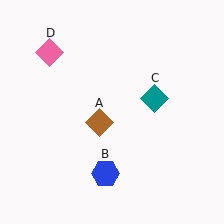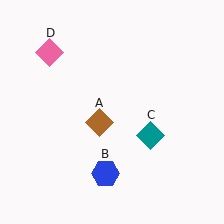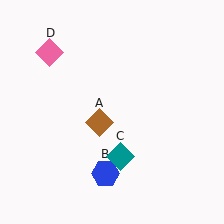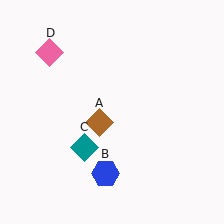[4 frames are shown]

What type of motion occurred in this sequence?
The teal diamond (object C) rotated clockwise around the center of the scene.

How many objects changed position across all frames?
1 object changed position: teal diamond (object C).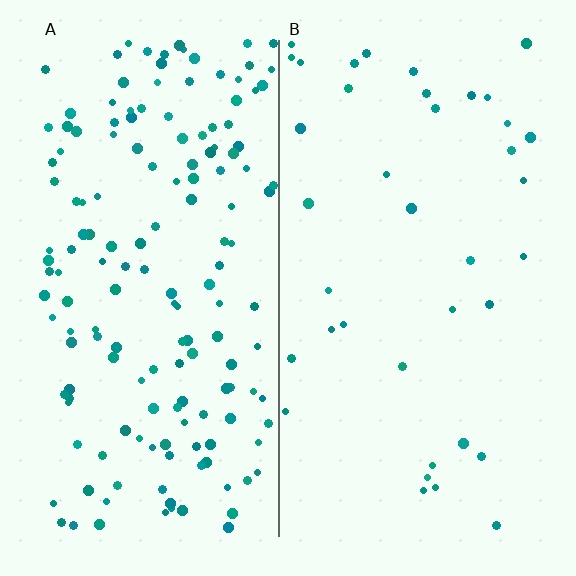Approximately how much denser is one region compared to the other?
Approximately 4.1× — region A over region B.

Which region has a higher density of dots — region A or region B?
A (the left).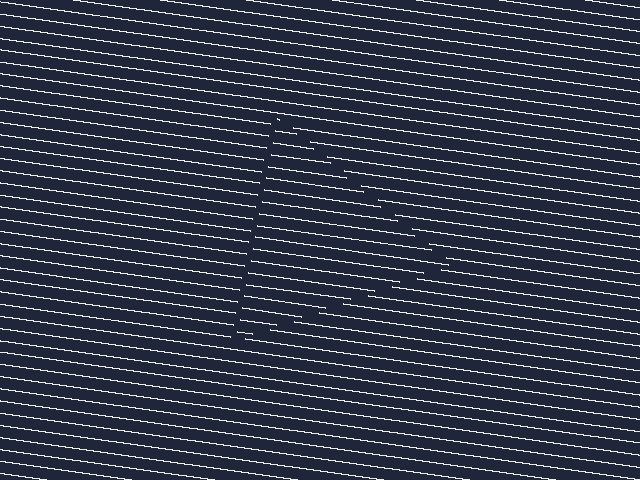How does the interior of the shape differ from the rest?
The interior of the shape contains the same grating, shifted by half a period — the contour is defined by the phase discontinuity where line-ends from the inner and outer gratings abut.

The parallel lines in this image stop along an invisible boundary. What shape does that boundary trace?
An illusory triangle. The interior of the shape contains the same grating, shifted by half a period — the contour is defined by the phase discontinuity where line-ends from the inner and outer gratings abut.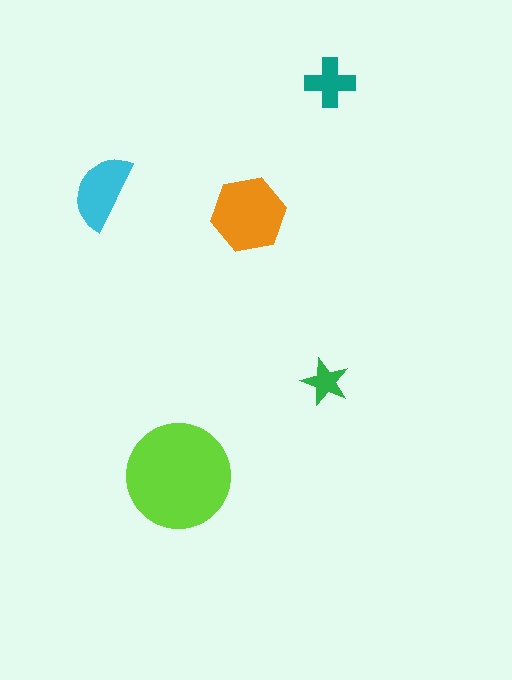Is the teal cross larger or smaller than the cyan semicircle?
Smaller.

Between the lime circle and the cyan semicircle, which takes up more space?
The lime circle.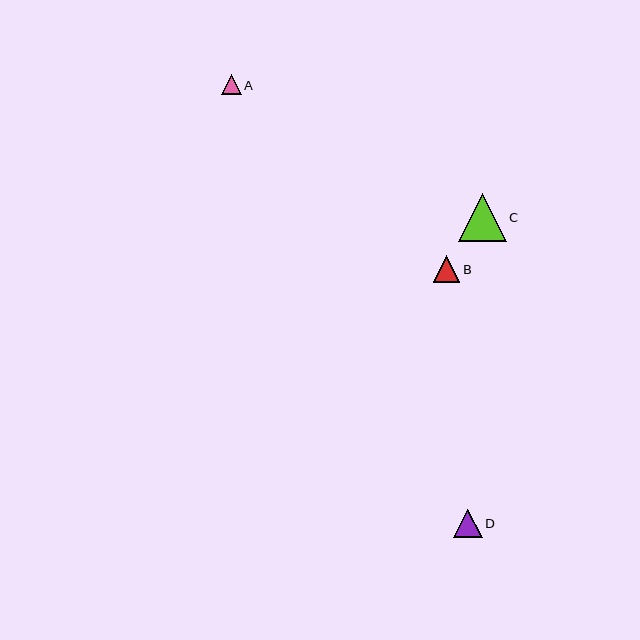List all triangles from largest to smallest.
From largest to smallest: C, D, B, A.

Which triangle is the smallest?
Triangle A is the smallest with a size of approximately 20 pixels.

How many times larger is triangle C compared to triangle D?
Triangle C is approximately 1.7 times the size of triangle D.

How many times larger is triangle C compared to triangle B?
Triangle C is approximately 1.8 times the size of triangle B.